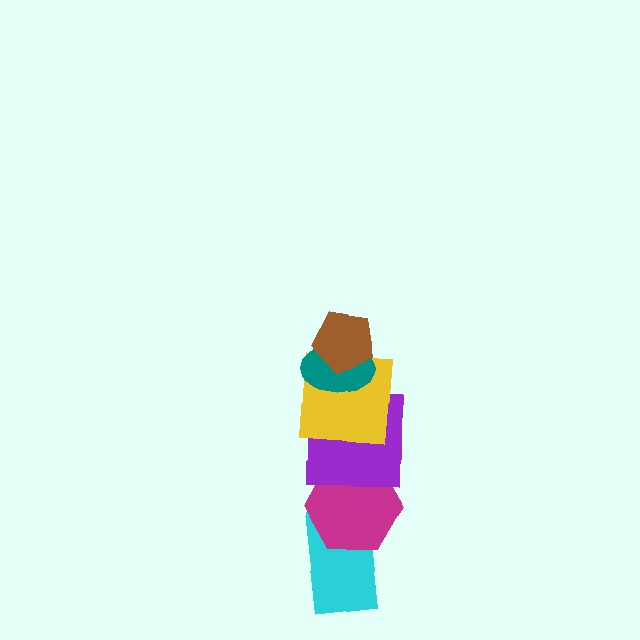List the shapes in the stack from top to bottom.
From top to bottom: the brown pentagon, the teal ellipse, the yellow square, the purple square, the magenta hexagon, the cyan rectangle.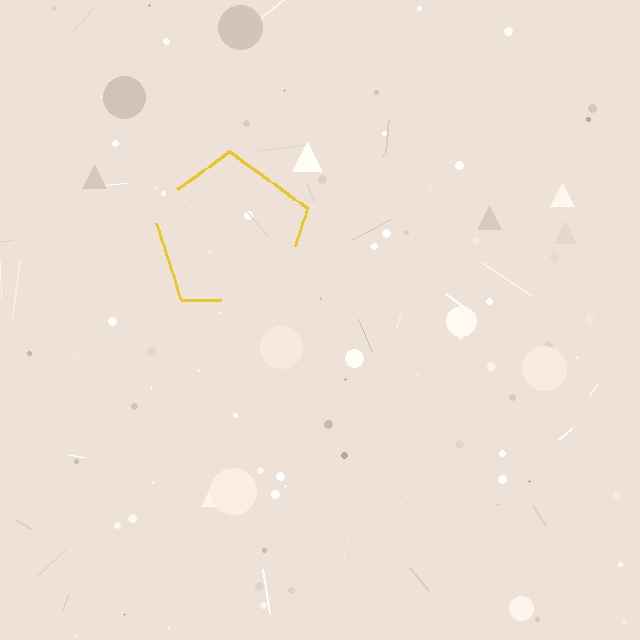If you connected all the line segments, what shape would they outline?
They would outline a pentagon.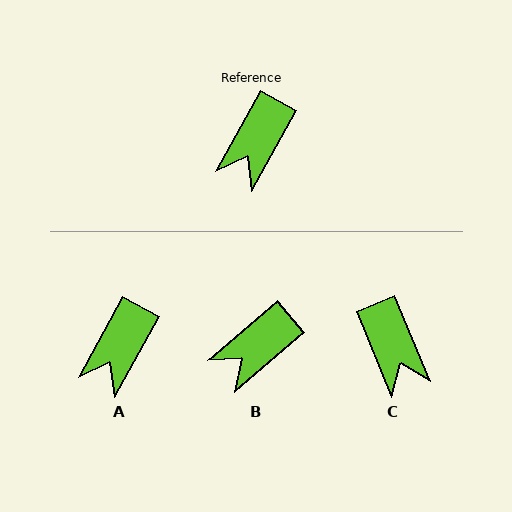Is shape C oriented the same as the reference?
No, it is off by about 51 degrees.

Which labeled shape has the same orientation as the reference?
A.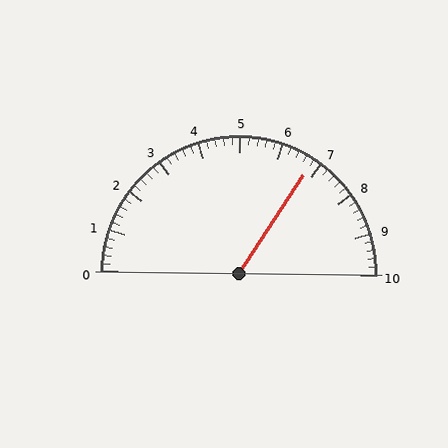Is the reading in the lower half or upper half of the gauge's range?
The reading is in the upper half of the range (0 to 10).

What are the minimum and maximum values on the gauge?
The gauge ranges from 0 to 10.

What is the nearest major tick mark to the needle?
The nearest major tick mark is 7.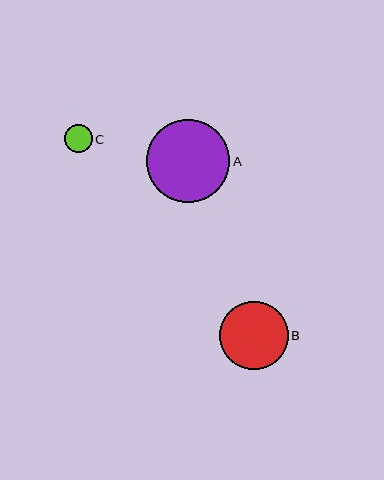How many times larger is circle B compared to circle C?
Circle B is approximately 2.5 times the size of circle C.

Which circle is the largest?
Circle A is the largest with a size of approximately 83 pixels.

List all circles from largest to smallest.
From largest to smallest: A, B, C.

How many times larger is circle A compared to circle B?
Circle A is approximately 1.2 times the size of circle B.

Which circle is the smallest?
Circle C is the smallest with a size of approximately 27 pixels.